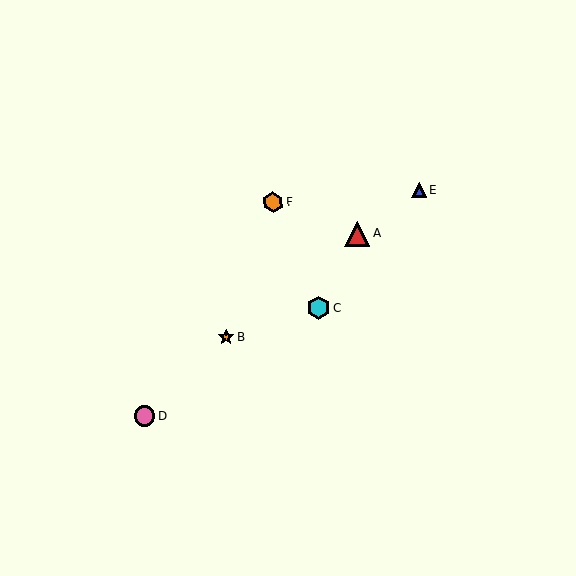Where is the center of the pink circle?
The center of the pink circle is at (144, 416).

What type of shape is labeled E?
Shape E is a blue triangle.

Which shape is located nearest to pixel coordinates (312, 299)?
The cyan hexagon (labeled C) at (319, 307) is nearest to that location.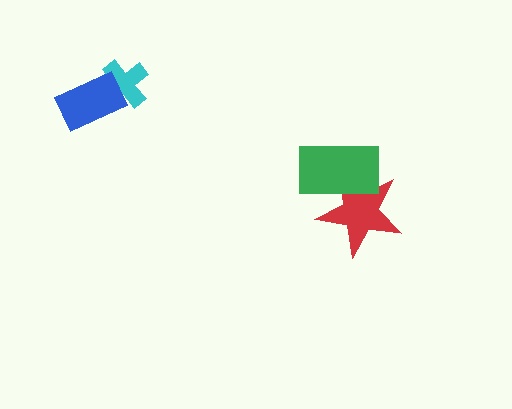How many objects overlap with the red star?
1 object overlaps with the red star.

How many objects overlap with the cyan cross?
1 object overlaps with the cyan cross.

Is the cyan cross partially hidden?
Yes, it is partially covered by another shape.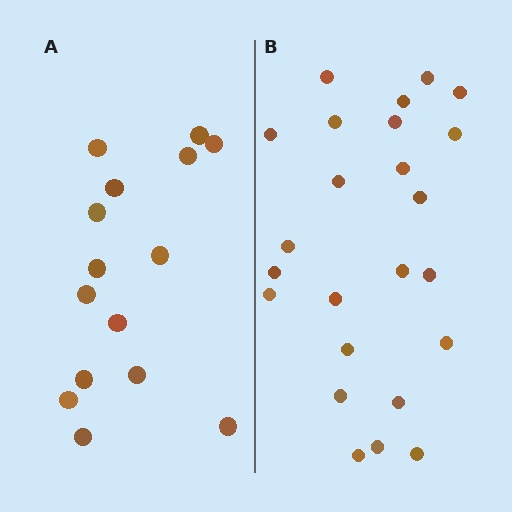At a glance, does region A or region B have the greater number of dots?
Region B (the right region) has more dots.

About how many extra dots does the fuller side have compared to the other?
Region B has roughly 8 or so more dots than region A.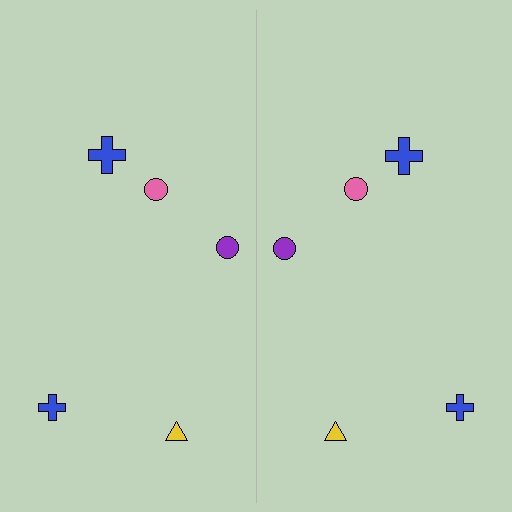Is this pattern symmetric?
Yes, this pattern has bilateral (reflection) symmetry.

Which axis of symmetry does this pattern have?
The pattern has a vertical axis of symmetry running through the center of the image.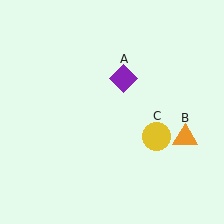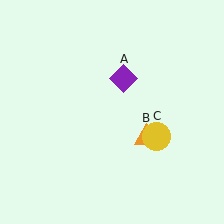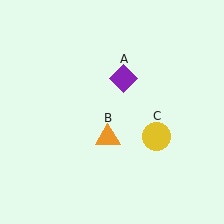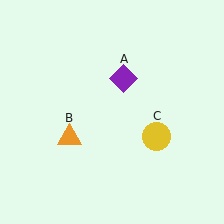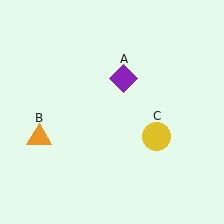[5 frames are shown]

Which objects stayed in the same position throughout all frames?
Purple diamond (object A) and yellow circle (object C) remained stationary.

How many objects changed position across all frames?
1 object changed position: orange triangle (object B).